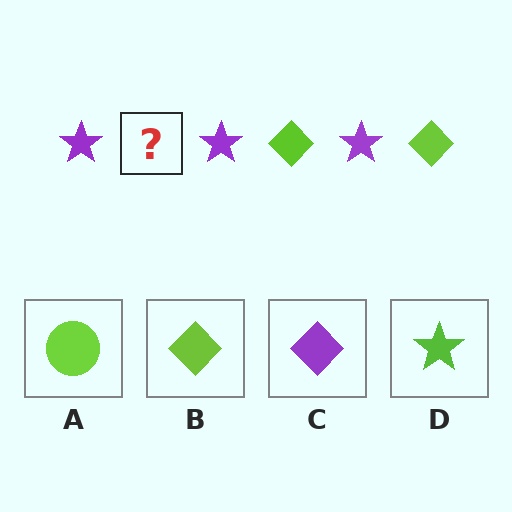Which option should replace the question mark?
Option B.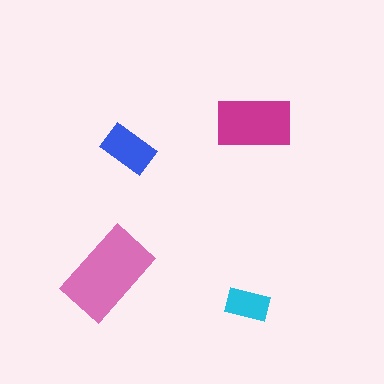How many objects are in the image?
There are 4 objects in the image.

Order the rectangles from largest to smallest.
the pink one, the magenta one, the blue one, the cyan one.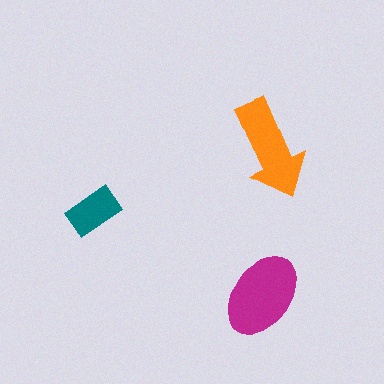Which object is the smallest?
The teal rectangle.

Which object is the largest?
The magenta ellipse.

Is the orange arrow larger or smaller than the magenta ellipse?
Smaller.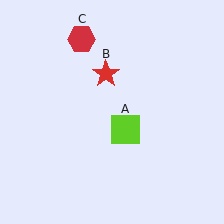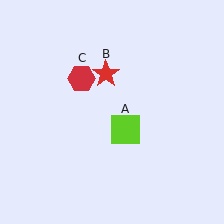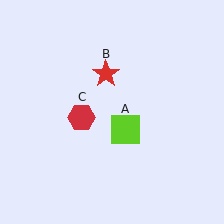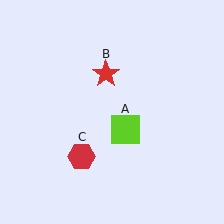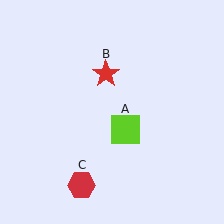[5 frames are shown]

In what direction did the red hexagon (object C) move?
The red hexagon (object C) moved down.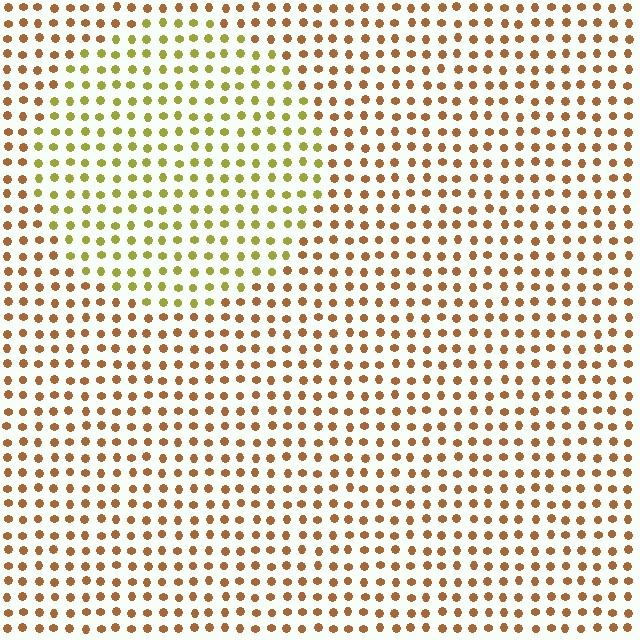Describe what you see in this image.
The image is filled with small brown elements in a uniform arrangement. A circle-shaped region is visible where the elements are tinted to a slightly different hue, forming a subtle color boundary.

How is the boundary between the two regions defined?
The boundary is defined purely by a slight shift in hue (about 42 degrees). Spacing, size, and orientation are identical on both sides.